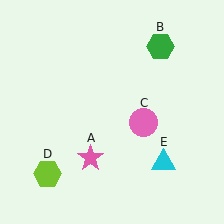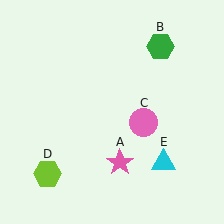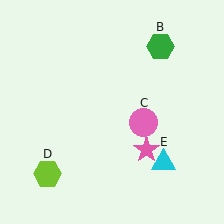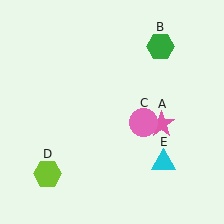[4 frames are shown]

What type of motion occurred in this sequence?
The pink star (object A) rotated counterclockwise around the center of the scene.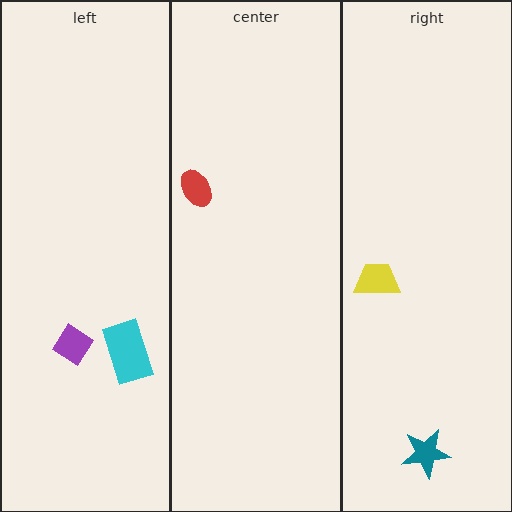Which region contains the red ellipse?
The center region.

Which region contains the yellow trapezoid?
The right region.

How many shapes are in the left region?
2.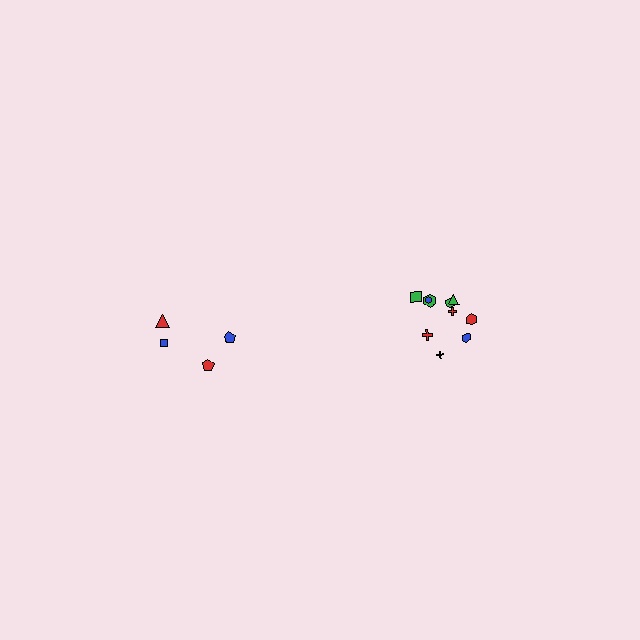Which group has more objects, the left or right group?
The right group.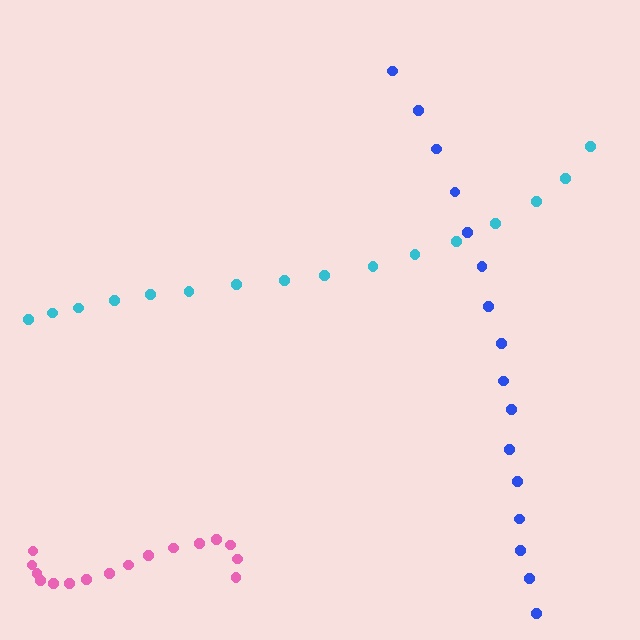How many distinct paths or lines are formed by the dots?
There are 3 distinct paths.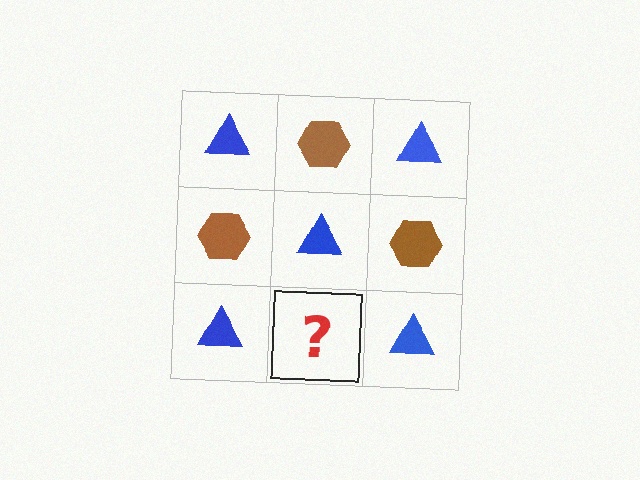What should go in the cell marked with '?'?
The missing cell should contain a brown hexagon.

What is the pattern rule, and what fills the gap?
The rule is that it alternates blue triangle and brown hexagon in a checkerboard pattern. The gap should be filled with a brown hexagon.